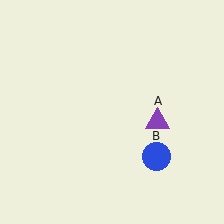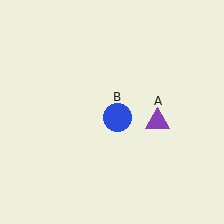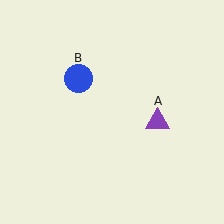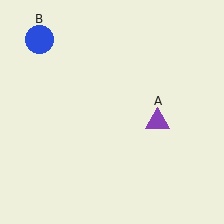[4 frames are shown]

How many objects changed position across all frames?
1 object changed position: blue circle (object B).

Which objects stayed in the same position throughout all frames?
Purple triangle (object A) remained stationary.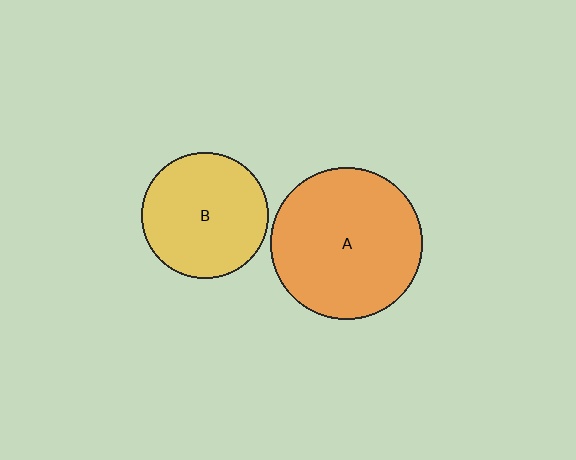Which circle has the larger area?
Circle A (orange).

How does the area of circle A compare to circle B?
Approximately 1.4 times.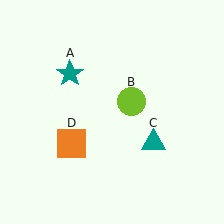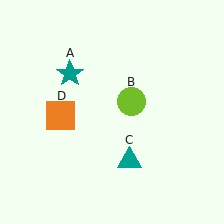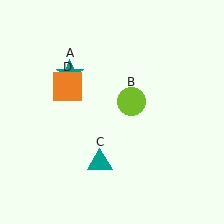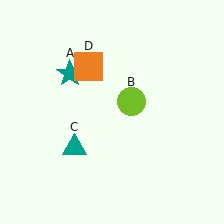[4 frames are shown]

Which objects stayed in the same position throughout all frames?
Teal star (object A) and lime circle (object B) remained stationary.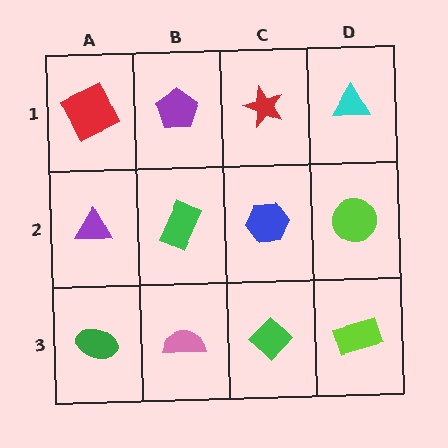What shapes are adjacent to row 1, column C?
A blue hexagon (row 2, column C), a purple pentagon (row 1, column B), a cyan triangle (row 1, column D).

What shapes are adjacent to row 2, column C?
A red star (row 1, column C), a green diamond (row 3, column C), a green rectangle (row 2, column B), a lime circle (row 2, column D).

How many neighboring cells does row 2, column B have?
4.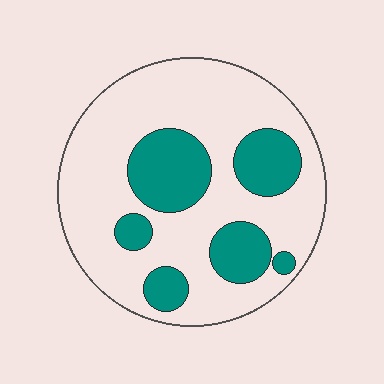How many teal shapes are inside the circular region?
6.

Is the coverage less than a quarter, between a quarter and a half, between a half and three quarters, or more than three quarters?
Between a quarter and a half.